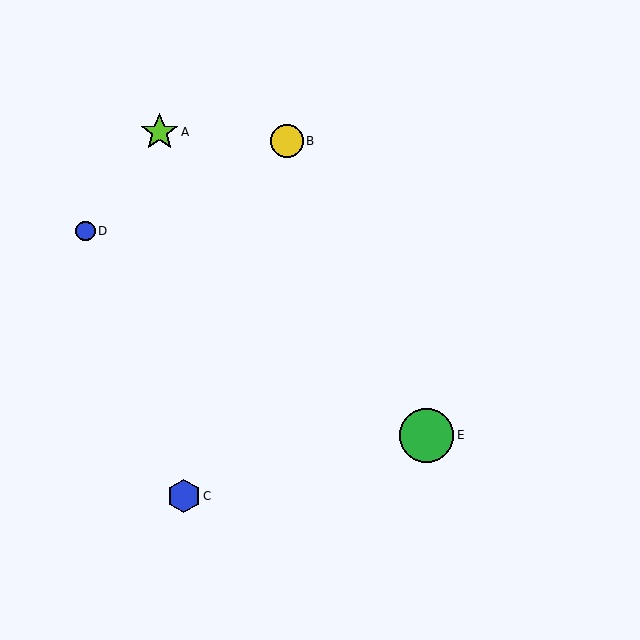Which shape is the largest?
The green circle (labeled E) is the largest.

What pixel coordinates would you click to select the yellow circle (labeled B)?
Click at (287, 141) to select the yellow circle B.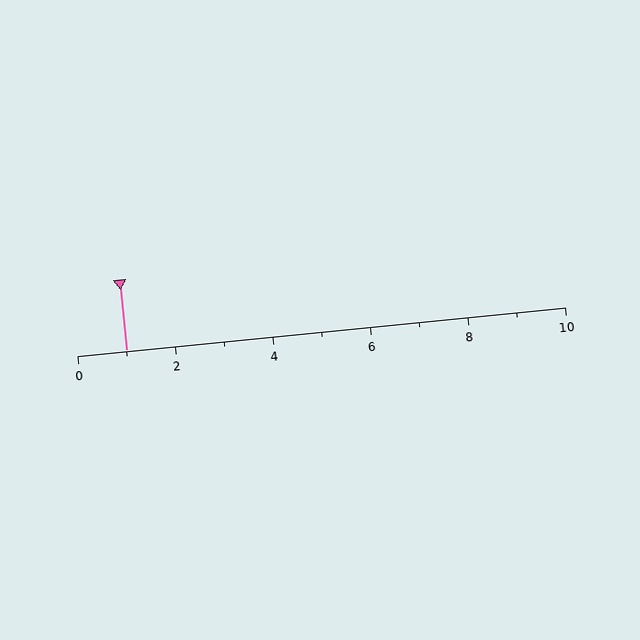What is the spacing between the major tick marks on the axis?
The major ticks are spaced 2 apart.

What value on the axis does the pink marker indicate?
The marker indicates approximately 1.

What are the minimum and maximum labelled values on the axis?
The axis runs from 0 to 10.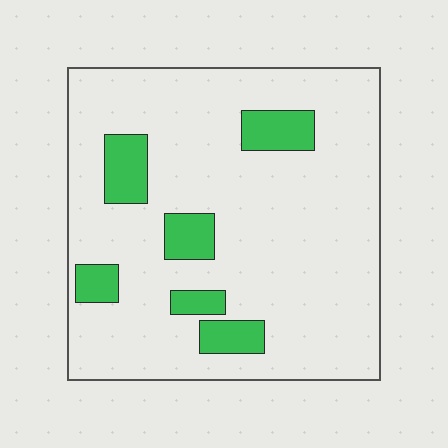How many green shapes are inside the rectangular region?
6.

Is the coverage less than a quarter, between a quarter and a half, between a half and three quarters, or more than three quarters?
Less than a quarter.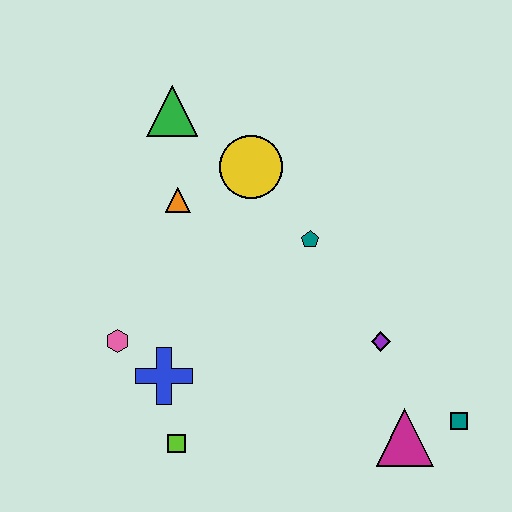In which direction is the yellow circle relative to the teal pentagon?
The yellow circle is above the teal pentagon.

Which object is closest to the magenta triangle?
The teal square is closest to the magenta triangle.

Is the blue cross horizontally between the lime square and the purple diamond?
No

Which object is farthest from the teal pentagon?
The lime square is farthest from the teal pentagon.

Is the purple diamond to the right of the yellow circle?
Yes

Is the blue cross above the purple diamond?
No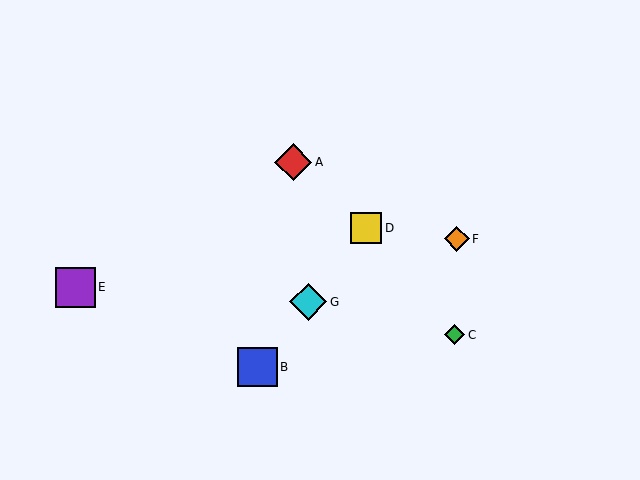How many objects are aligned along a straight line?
3 objects (B, D, G) are aligned along a straight line.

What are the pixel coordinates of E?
Object E is at (75, 287).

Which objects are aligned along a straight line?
Objects B, D, G are aligned along a straight line.